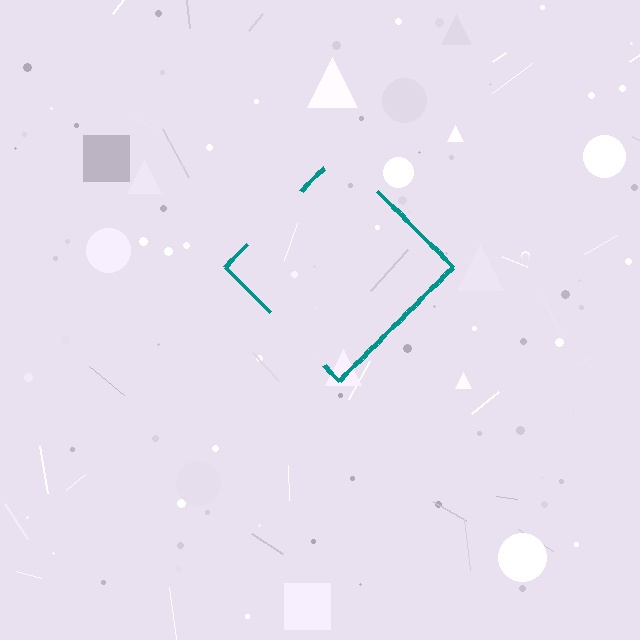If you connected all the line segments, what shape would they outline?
They would outline a diamond.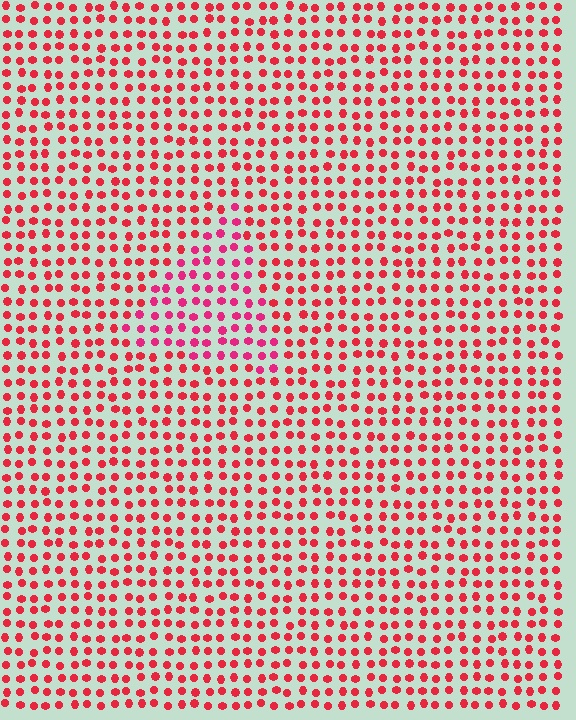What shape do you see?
I see a triangle.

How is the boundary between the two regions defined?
The boundary is defined purely by a slight shift in hue (about 21 degrees). Spacing, size, and orientation are identical on both sides.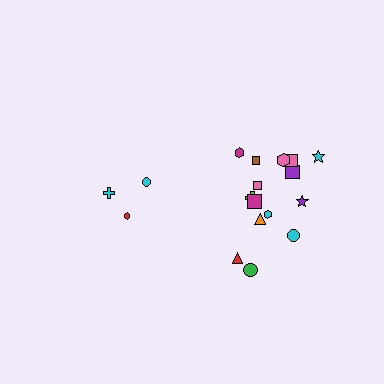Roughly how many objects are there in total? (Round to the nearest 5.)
Roughly 20 objects in total.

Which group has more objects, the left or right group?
The right group.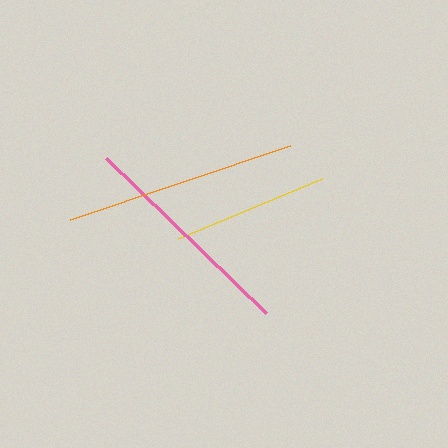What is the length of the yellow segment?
The yellow segment is approximately 156 pixels long.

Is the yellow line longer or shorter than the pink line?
The pink line is longer than the yellow line.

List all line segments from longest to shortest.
From longest to shortest: orange, pink, yellow.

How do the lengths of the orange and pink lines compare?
The orange and pink lines are approximately the same length.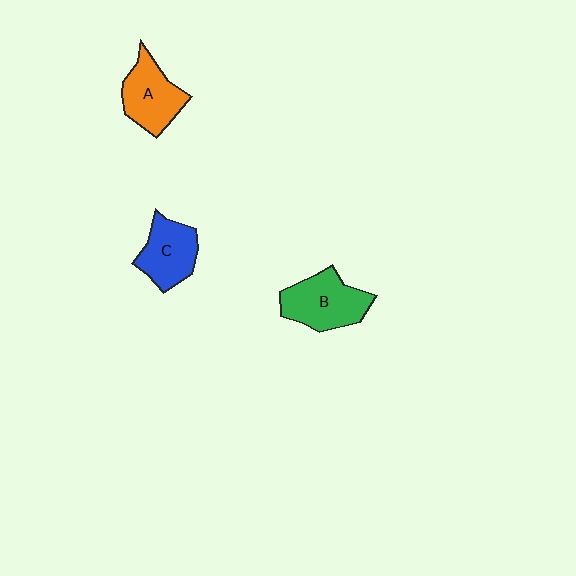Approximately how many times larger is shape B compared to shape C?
Approximately 1.2 times.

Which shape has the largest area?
Shape B (green).